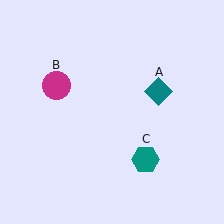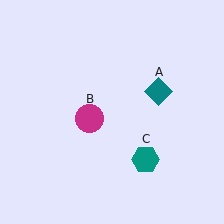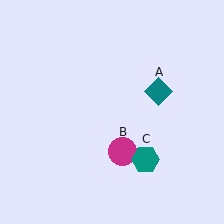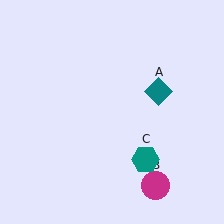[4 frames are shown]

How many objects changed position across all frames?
1 object changed position: magenta circle (object B).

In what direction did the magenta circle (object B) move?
The magenta circle (object B) moved down and to the right.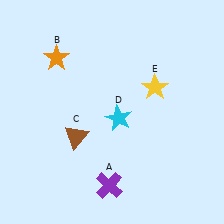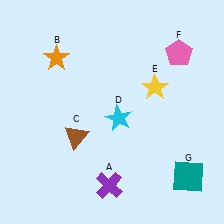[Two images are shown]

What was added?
A pink pentagon (F), a teal square (G) were added in Image 2.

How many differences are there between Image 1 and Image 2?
There are 2 differences between the two images.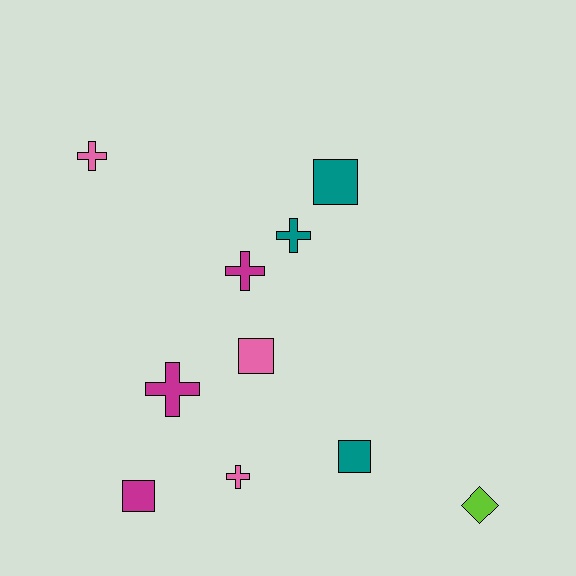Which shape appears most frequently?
Cross, with 5 objects.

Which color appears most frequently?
Pink, with 3 objects.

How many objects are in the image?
There are 10 objects.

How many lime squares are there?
There are no lime squares.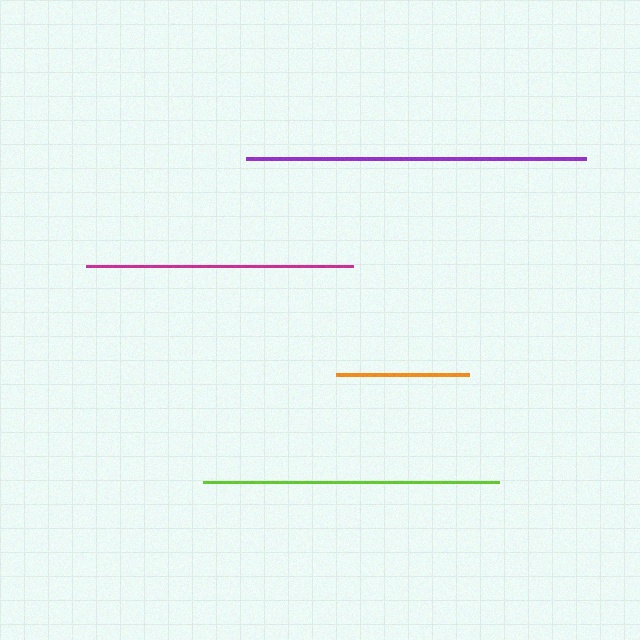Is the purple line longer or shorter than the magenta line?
The purple line is longer than the magenta line.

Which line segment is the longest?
The purple line is the longest at approximately 339 pixels.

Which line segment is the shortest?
The orange line is the shortest at approximately 133 pixels.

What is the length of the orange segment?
The orange segment is approximately 133 pixels long.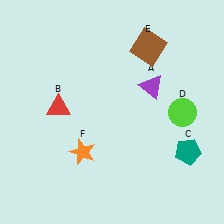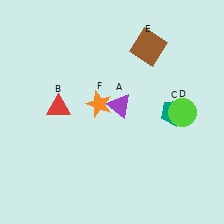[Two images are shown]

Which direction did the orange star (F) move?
The orange star (F) moved up.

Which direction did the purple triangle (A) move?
The purple triangle (A) moved left.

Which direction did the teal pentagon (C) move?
The teal pentagon (C) moved up.